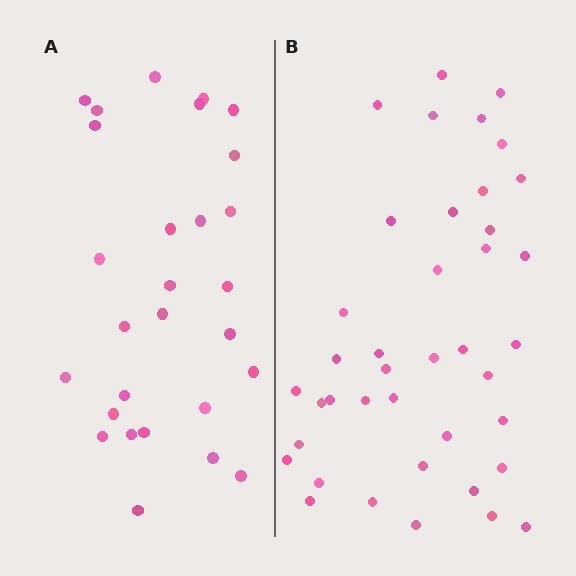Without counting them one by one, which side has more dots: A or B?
Region B (the right region) has more dots.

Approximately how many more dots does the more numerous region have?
Region B has roughly 12 or so more dots than region A.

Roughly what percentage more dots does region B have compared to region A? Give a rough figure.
About 45% more.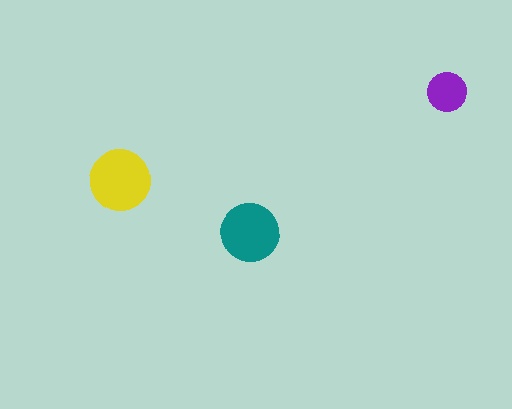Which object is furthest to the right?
The purple circle is rightmost.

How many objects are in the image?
There are 3 objects in the image.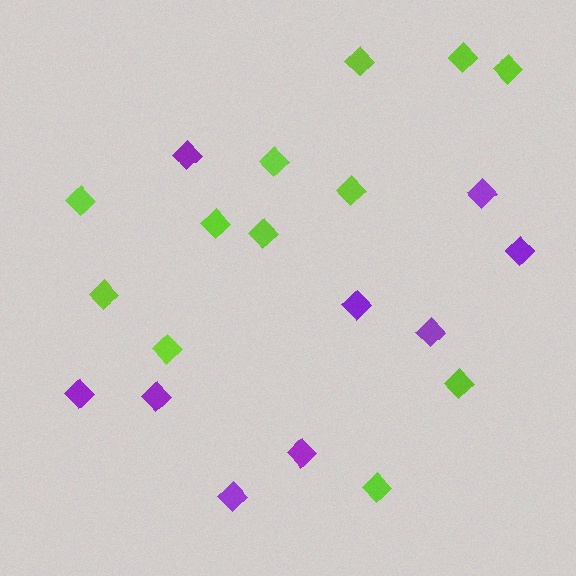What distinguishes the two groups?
There are 2 groups: one group of purple diamonds (9) and one group of lime diamonds (12).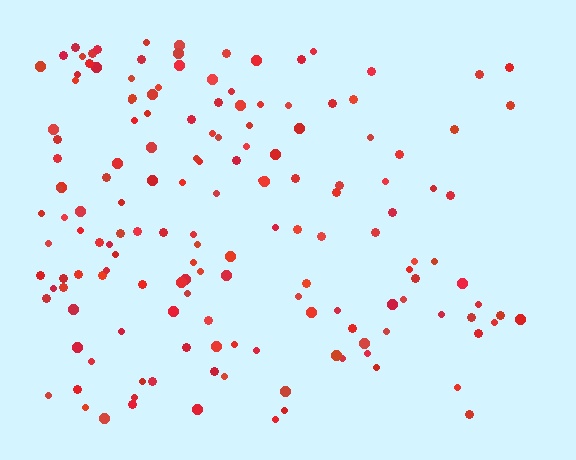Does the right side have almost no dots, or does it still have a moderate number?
Still a moderate number, just noticeably fewer than the left.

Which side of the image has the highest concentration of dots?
The left.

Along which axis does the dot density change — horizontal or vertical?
Horizontal.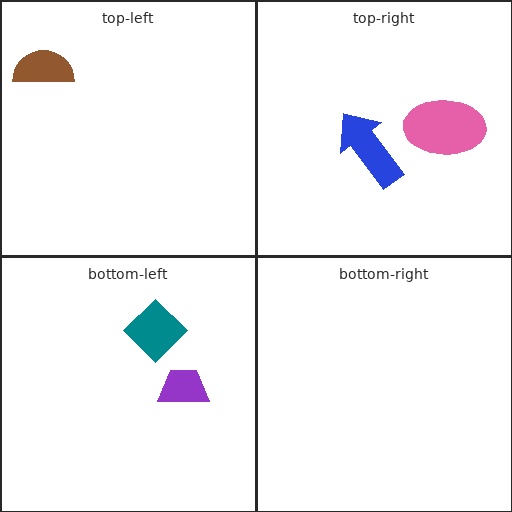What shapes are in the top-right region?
The pink ellipse, the blue arrow.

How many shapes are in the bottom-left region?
2.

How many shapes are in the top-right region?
2.